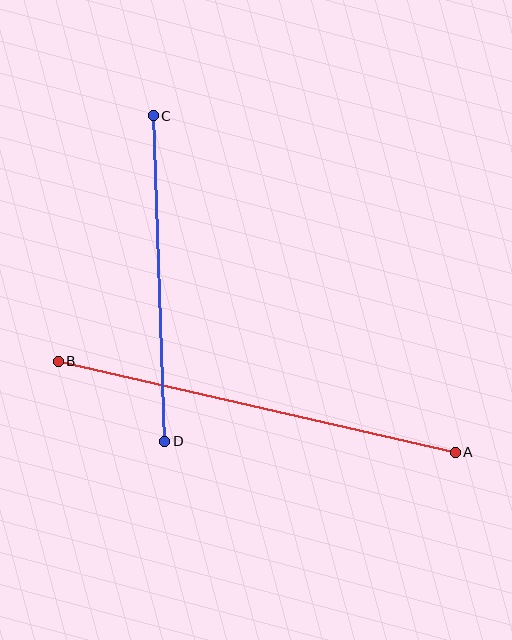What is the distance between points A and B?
The distance is approximately 407 pixels.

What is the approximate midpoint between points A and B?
The midpoint is at approximately (257, 407) pixels.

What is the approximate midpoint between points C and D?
The midpoint is at approximately (159, 279) pixels.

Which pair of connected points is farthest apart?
Points A and B are farthest apart.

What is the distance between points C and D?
The distance is approximately 326 pixels.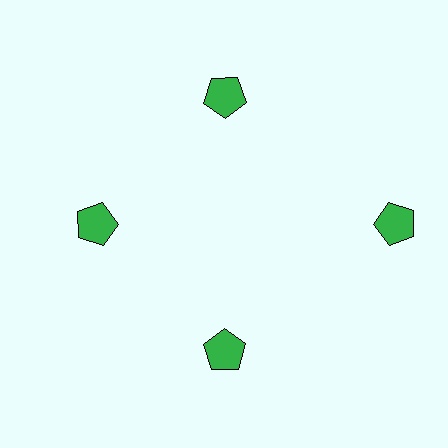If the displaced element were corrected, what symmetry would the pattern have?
It would have 4-fold rotational symmetry — the pattern would map onto itself every 90 degrees.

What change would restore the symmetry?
The symmetry would be restored by moving it inward, back onto the ring so that all 4 pentagons sit at equal angles and equal distance from the center.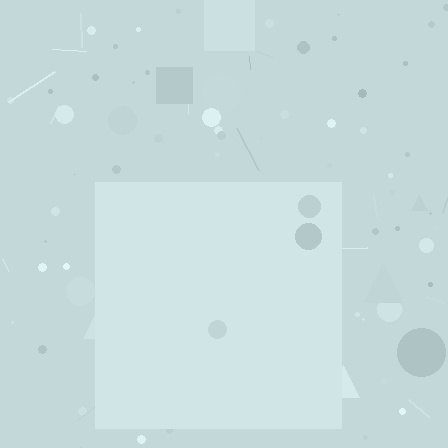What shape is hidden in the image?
A square is hidden in the image.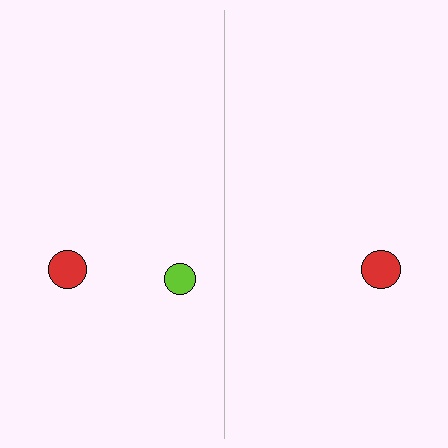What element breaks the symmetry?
A lime circle is missing from the right side.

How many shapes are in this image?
There are 3 shapes in this image.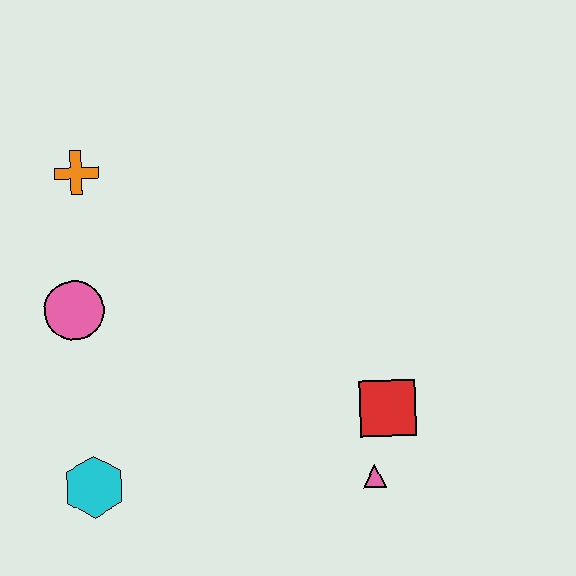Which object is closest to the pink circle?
The orange cross is closest to the pink circle.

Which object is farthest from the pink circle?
The pink triangle is farthest from the pink circle.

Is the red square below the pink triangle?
No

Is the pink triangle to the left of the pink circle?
No